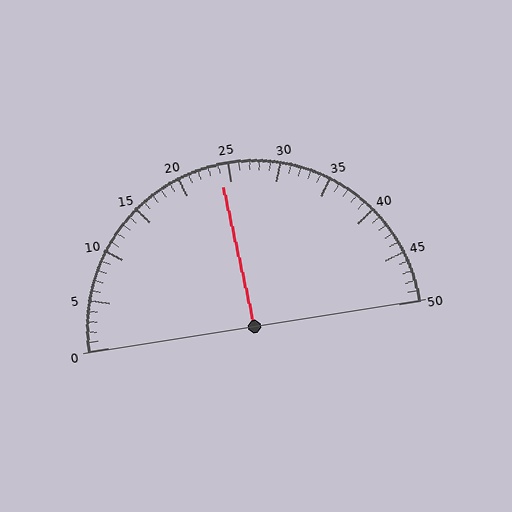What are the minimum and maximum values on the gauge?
The gauge ranges from 0 to 50.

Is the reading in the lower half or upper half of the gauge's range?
The reading is in the lower half of the range (0 to 50).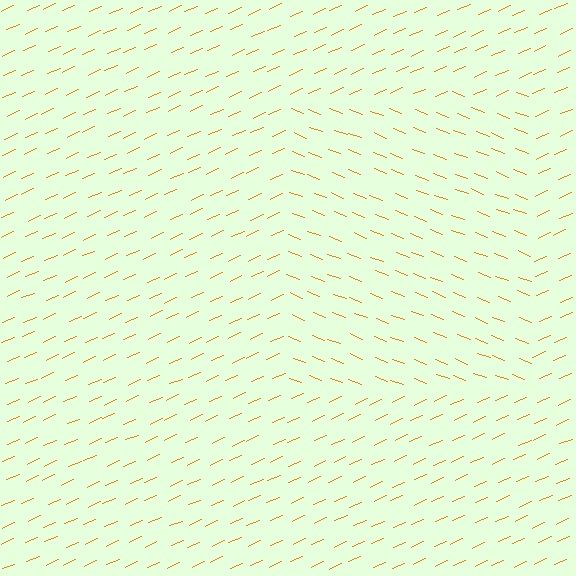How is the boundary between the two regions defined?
The boundary is defined purely by a change in line orientation (approximately 45 degrees difference). All lines are the same color and thickness.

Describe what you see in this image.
The image is filled with small orange line segments. A rectangle region in the image has lines oriented differently from the surrounding lines, creating a visible texture boundary.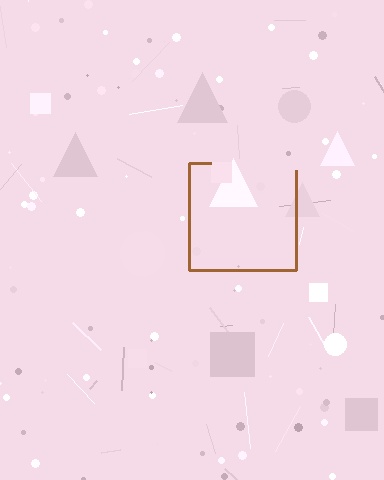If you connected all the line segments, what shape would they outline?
They would outline a square.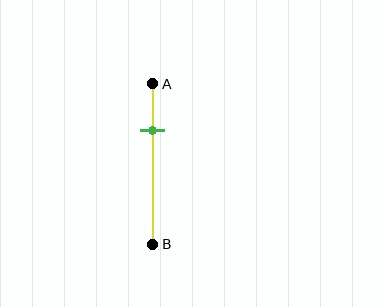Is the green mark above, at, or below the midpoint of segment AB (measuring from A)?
The green mark is above the midpoint of segment AB.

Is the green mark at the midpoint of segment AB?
No, the mark is at about 30% from A, not at the 50% midpoint.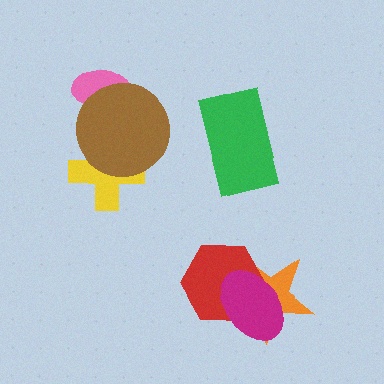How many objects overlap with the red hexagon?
2 objects overlap with the red hexagon.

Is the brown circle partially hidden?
No, no other shape covers it.